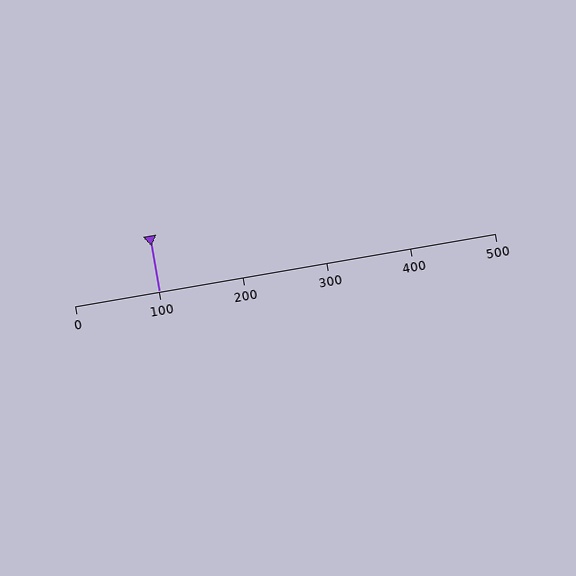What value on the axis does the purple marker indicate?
The marker indicates approximately 100.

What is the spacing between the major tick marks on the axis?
The major ticks are spaced 100 apart.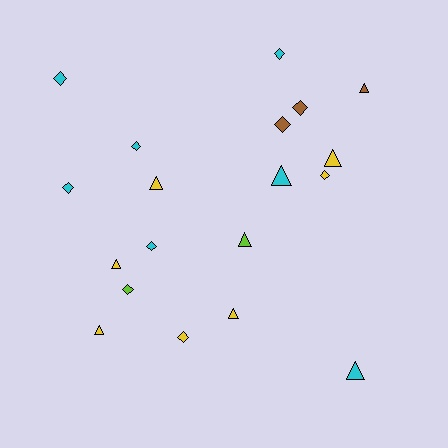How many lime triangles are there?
There is 1 lime triangle.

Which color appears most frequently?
Cyan, with 7 objects.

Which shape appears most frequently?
Diamond, with 10 objects.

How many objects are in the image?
There are 19 objects.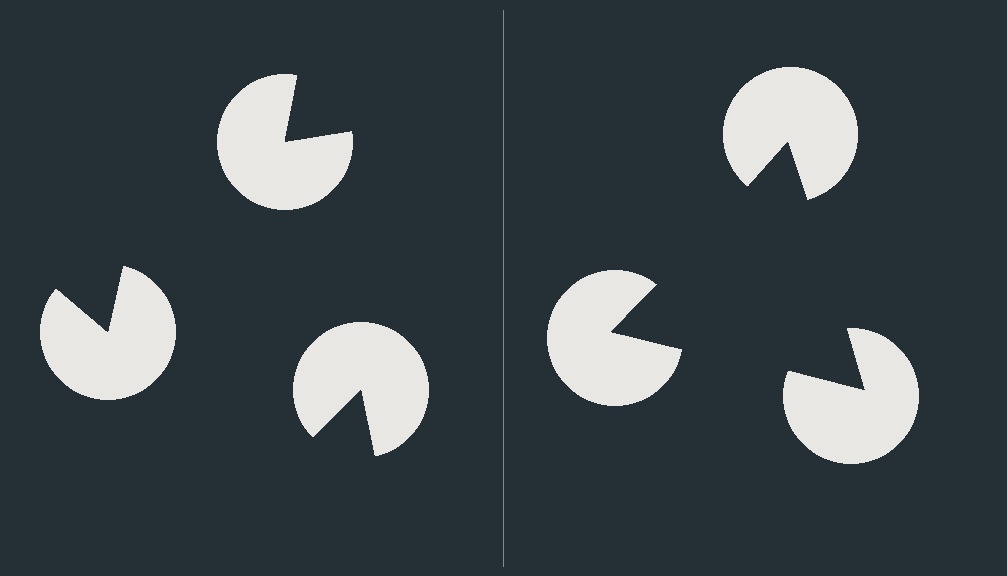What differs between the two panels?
The pac-man discs are positioned identically on both sides; only the wedge orientations differ. On the right they align to a triangle; on the left they are misaligned.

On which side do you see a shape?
An illusory triangle appears on the right side. On the left side the wedge cuts are rotated, so no coherent shape forms.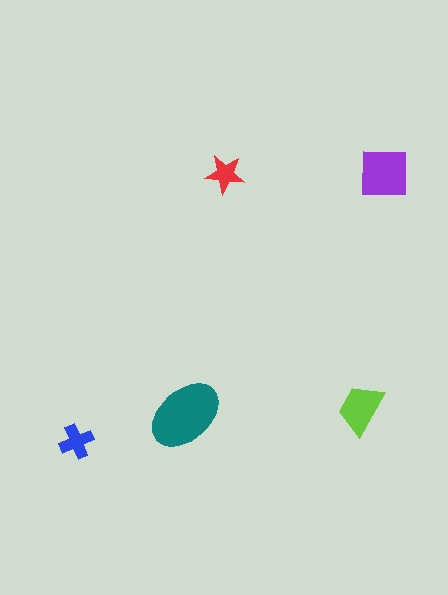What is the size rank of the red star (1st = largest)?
5th.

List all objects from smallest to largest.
The red star, the blue cross, the lime trapezoid, the purple square, the teal ellipse.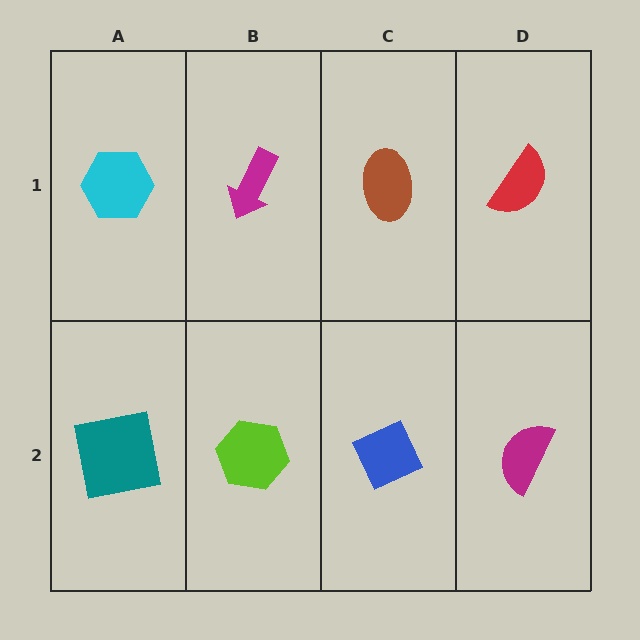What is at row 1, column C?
A brown ellipse.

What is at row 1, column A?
A cyan hexagon.